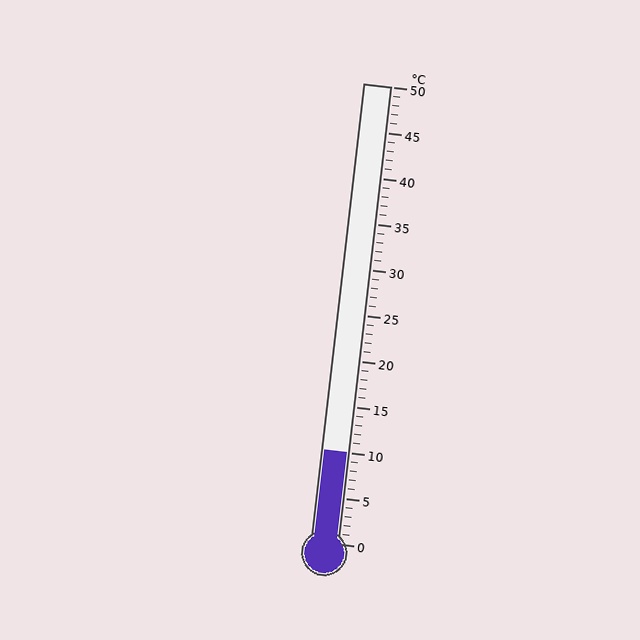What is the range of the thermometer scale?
The thermometer scale ranges from 0°C to 50°C.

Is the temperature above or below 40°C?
The temperature is below 40°C.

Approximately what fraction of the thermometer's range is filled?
The thermometer is filled to approximately 20% of its range.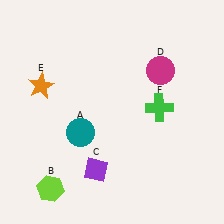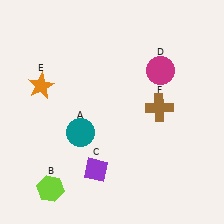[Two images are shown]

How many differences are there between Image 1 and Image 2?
There is 1 difference between the two images.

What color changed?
The cross (F) changed from green in Image 1 to brown in Image 2.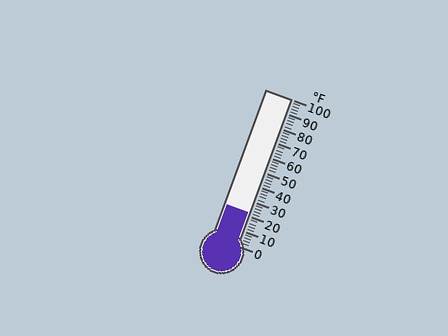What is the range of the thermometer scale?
The thermometer scale ranges from 0°F to 100°F.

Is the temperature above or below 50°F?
The temperature is below 50°F.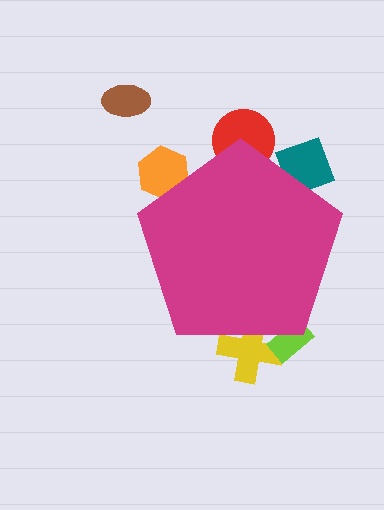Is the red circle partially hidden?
Yes, the red circle is partially hidden behind the magenta pentagon.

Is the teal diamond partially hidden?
Yes, the teal diamond is partially hidden behind the magenta pentagon.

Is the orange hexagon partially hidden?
Yes, the orange hexagon is partially hidden behind the magenta pentagon.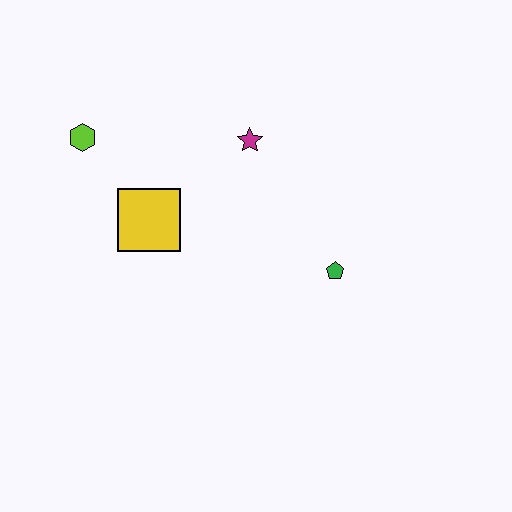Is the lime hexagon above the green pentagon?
Yes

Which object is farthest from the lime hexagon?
The green pentagon is farthest from the lime hexagon.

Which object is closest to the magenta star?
The yellow square is closest to the magenta star.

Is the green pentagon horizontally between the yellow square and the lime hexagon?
No